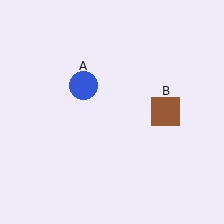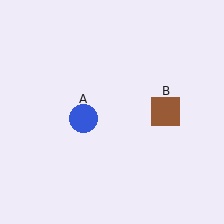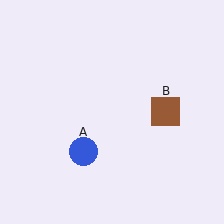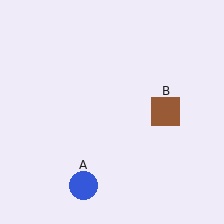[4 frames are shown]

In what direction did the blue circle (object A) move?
The blue circle (object A) moved down.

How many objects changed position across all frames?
1 object changed position: blue circle (object A).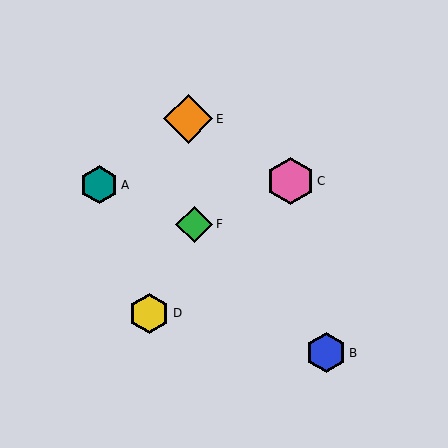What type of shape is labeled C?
Shape C is a pink hexagon.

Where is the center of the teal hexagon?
The center of the teal hexagon is at (99, 185).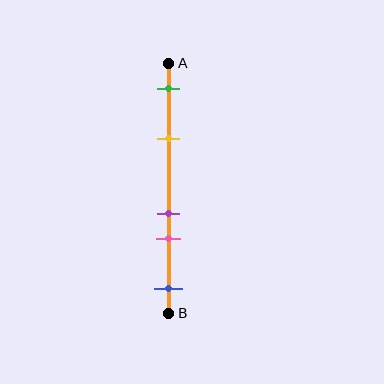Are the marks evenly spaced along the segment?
No, the marks are not evenly spaced.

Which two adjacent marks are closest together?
The purple and pink marks are the closest adjacent pair.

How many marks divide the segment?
There are 5 marks dividing the segment.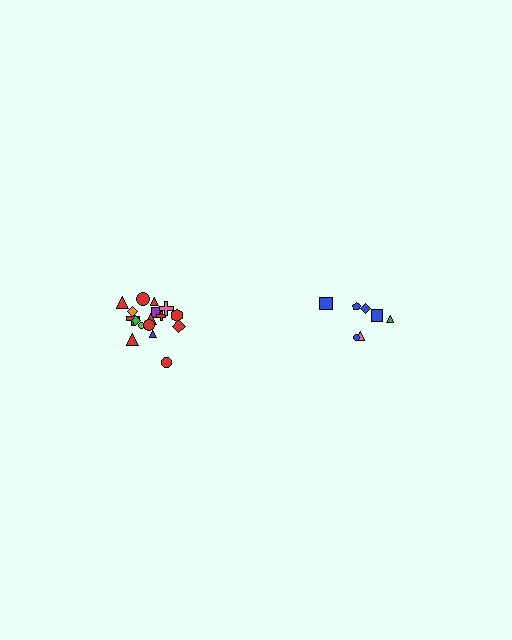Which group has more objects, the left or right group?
The left group.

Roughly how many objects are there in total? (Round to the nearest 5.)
Roughly 25 objects in total.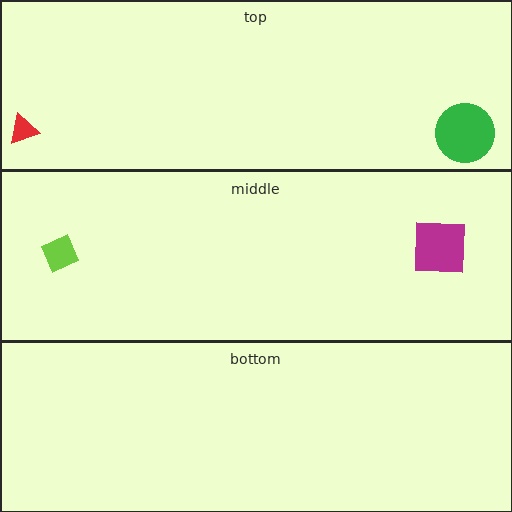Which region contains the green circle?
The top region.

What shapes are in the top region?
The red triangle, the green circle.